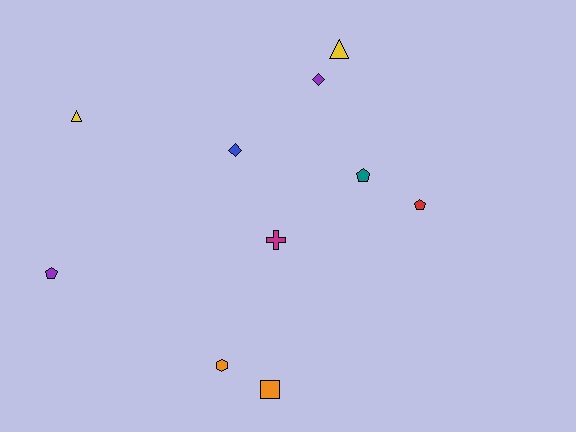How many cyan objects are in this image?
There are no cyan objects.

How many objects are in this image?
There are 10 objects.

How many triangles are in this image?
There are 2 triangles.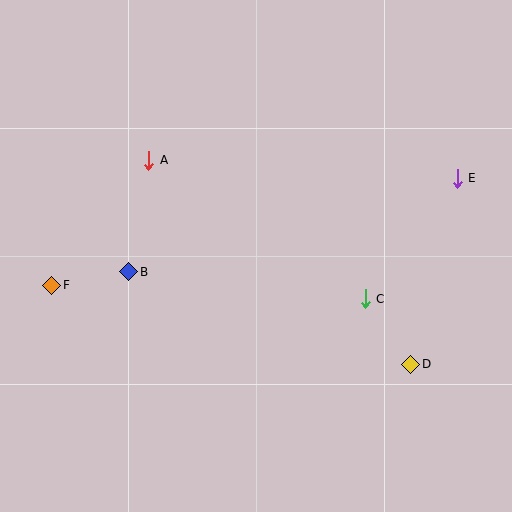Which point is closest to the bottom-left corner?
Point F is closest to the bottom-left corner.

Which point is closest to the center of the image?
Point C at (365, 299) is closest to the center.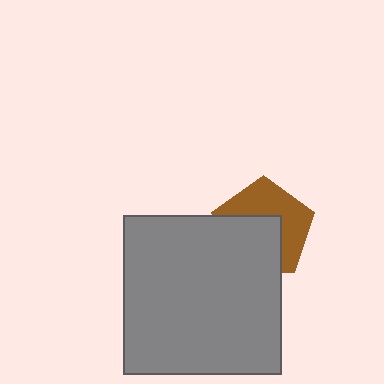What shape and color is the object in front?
The object in front is a gray square.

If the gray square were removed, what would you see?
You would see the complete brown pentagon.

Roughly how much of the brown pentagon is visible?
About half of it is visible (roughly 51%).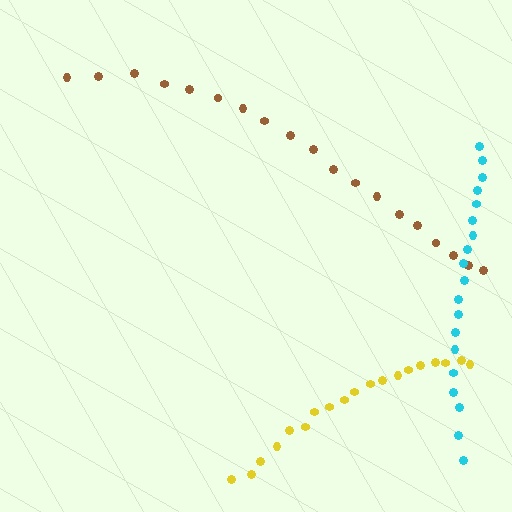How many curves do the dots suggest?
There are 3 distinct paths.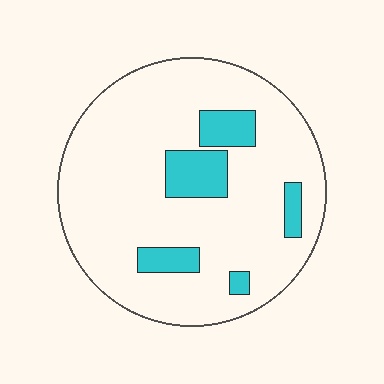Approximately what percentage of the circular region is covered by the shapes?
Approximately 15%.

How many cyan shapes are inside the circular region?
5.